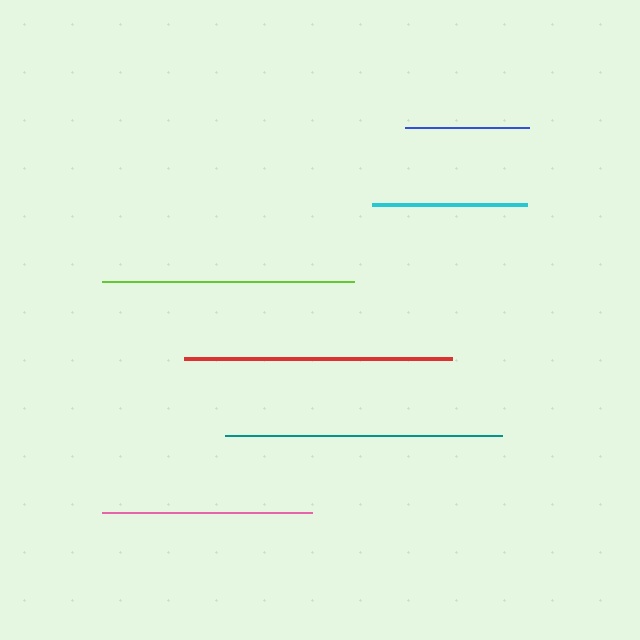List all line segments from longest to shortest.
From longest to shortest: teal, red, lime, pink, cyan, blue.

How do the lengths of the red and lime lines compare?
The red and lime lines are approximately the same length.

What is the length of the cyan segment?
The cyan segment is approximately 155 pixels long.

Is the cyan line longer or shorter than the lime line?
The lime line is longer than the cyan line.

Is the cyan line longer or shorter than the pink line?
The pink line is longer than the cyan line.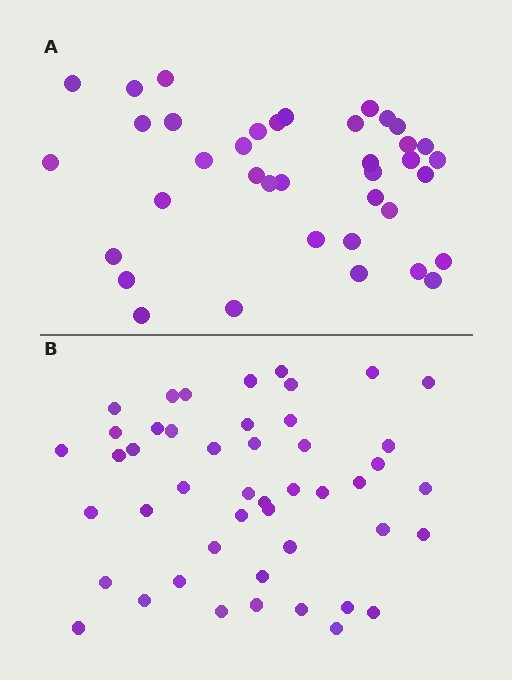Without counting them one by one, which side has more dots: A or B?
Region B (the bottom region) has more dots.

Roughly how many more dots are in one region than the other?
Region B has roughly 8 or so more dots than region A.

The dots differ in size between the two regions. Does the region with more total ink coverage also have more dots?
No. Region A has more total ink coverage because its dots are larger, but region B actually contains more individual dots. Total area can be misleading — the number of items is what matters here.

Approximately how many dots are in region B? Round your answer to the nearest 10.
About 50 dots. (The exact count is 47, which rounds to 50.)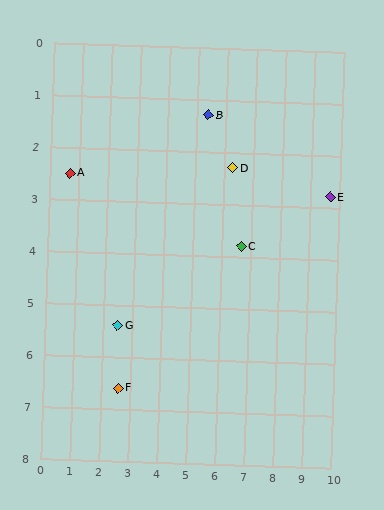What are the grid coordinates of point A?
Point A is at approximately (0.7, 2.5).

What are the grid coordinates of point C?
Point C is at approximately (6.7, 3.8).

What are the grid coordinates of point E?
Point E is at approximately (9.7, 2.8).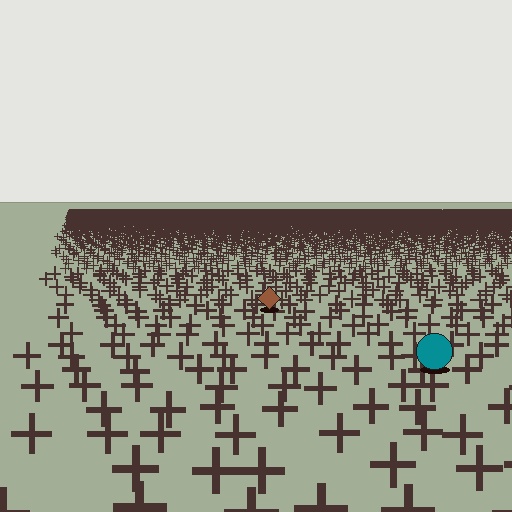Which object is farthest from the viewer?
The brown diamond is farthest from the viewer. It appears smaller and the ground texture around it is denser.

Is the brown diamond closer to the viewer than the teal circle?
No. The teal circle is closer — you can tell from the texture gradient: the ground texture is coarser near it.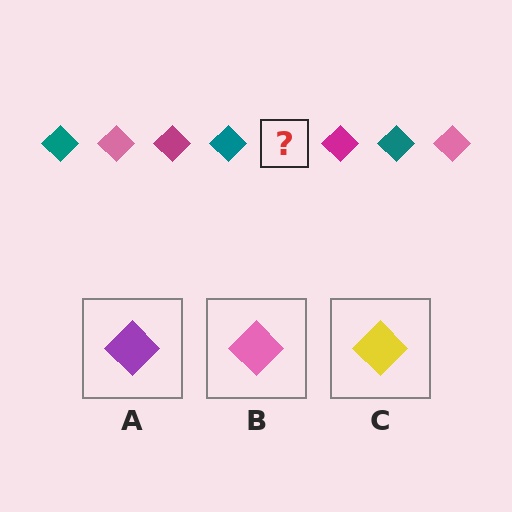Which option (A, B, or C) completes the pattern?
B.